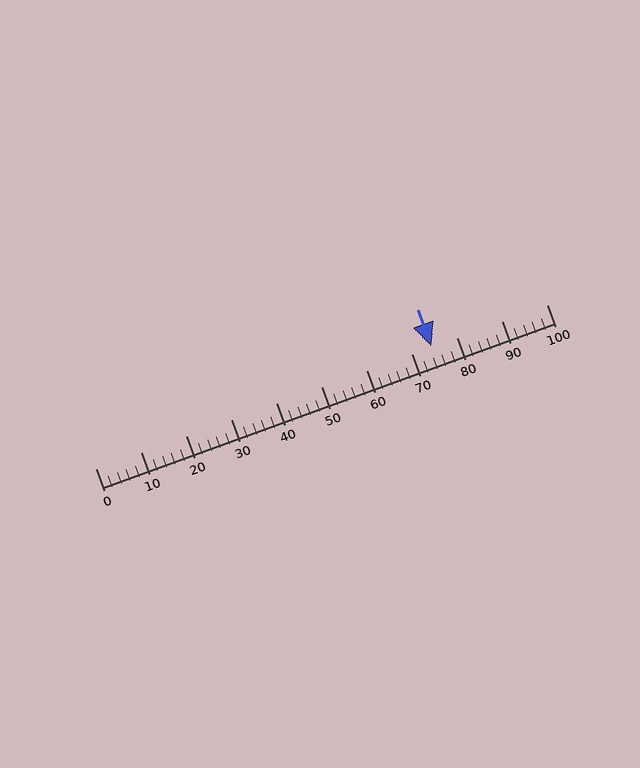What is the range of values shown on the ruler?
The ruler shows values from 0 to 100.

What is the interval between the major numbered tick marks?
The major tick marks are spaced 10 units apart.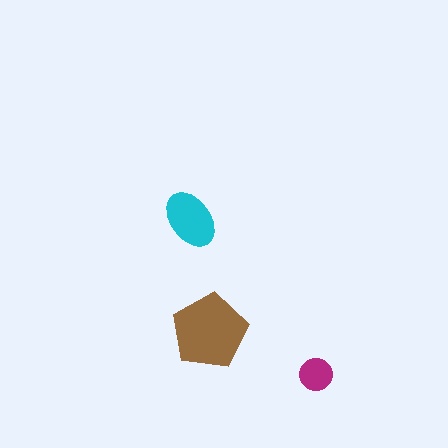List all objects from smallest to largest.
The magenta circle, the cyan ellipse, the brown pentagon.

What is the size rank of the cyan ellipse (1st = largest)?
2nd.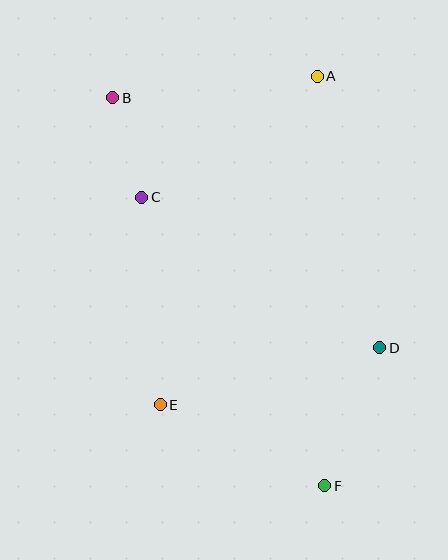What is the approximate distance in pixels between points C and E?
The distance between C and E is approximately 208 pixels.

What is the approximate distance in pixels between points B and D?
The distance between B and D is approximately 366 pixels.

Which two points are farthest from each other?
Points B and F are farthest from each other.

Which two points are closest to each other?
Points B and C are closest to each other.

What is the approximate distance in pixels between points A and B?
The distance between A and B is approximately 206 pixels.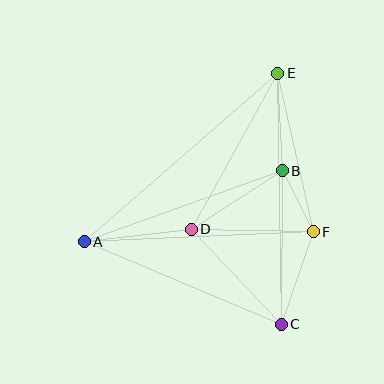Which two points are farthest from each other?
Points A and E are farthest from each other.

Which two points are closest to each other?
Points B and F are closest to each other.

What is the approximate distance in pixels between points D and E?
The distance between D and E is approximately 178 pixels.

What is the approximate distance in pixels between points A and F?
The distance between A and F is approximately 229 pixels.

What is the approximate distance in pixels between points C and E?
The distance between C and E is approximately 251 pixels.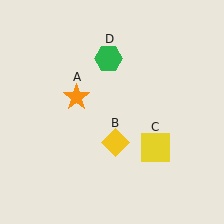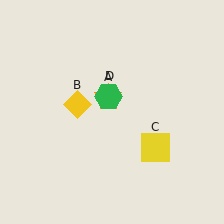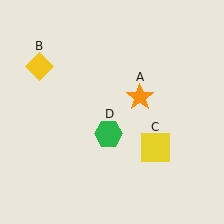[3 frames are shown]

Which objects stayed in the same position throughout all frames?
Yellow square (object C) remained stationary.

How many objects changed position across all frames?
3 objects changed position: orange star (object A), yellow diamond (object B), green hexagon (object D).